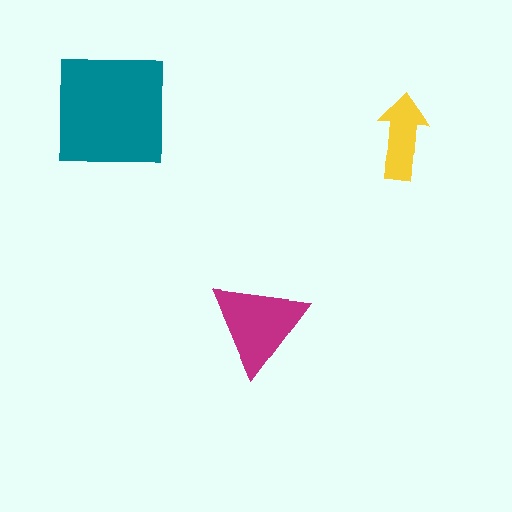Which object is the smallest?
The yellow arrow.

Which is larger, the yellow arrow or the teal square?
The teal square.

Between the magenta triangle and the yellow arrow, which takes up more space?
The magenta triangle.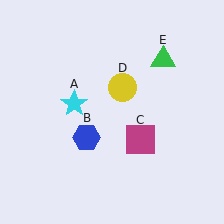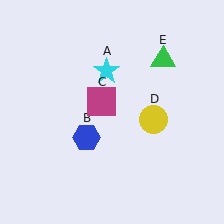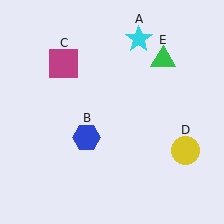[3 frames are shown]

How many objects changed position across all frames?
3 objects changed position: cyan star (object A), magenta square (object C), yellow circle (object D).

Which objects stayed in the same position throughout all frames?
Blue hexagon (object B) and green triangle (object E) remained stationary.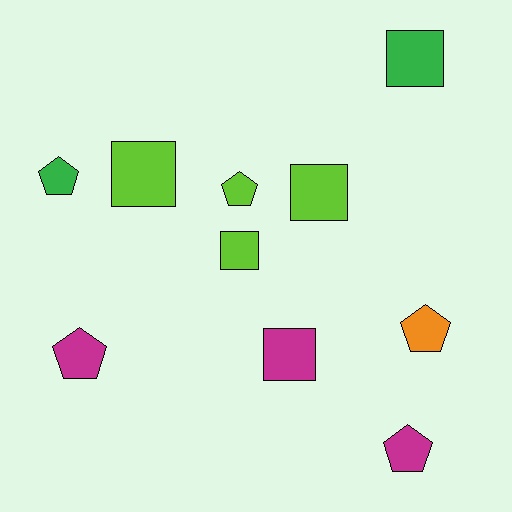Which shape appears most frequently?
Pentagon, with 5 objects.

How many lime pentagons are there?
There is 1 lime pentagon.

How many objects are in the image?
There are 10 objects.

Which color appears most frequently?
Lime, with 4 objects.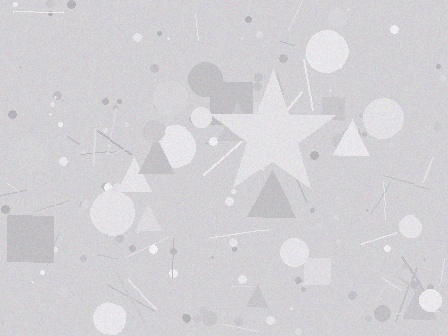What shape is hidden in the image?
A star is hidden in the image.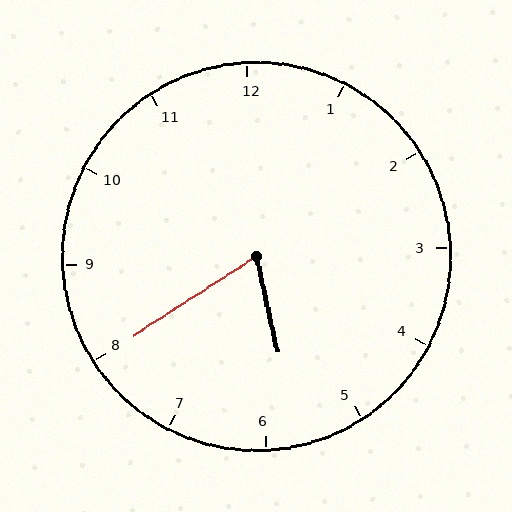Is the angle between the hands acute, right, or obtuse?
It is acute.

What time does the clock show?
5:40.